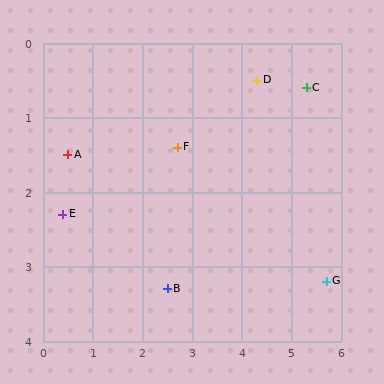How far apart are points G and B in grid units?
Points G and B are about 3.2 grid units apart.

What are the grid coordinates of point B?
Point B is at approximately (2.5, 3.3).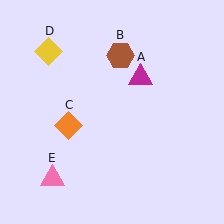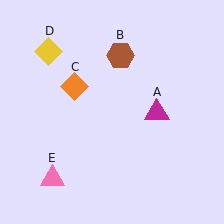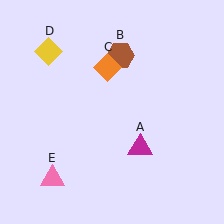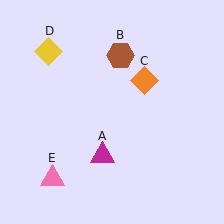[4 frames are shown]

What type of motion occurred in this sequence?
The magenta triangle (object A), orange diamond (object C) rotated clockwise around the center of the scene.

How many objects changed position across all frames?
2 objects changed position: magenta triangle (object A), orange diamond (object C).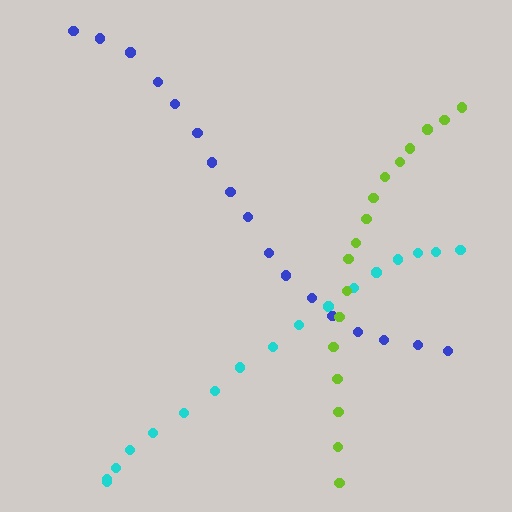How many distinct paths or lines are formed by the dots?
There are 3 distinct paths.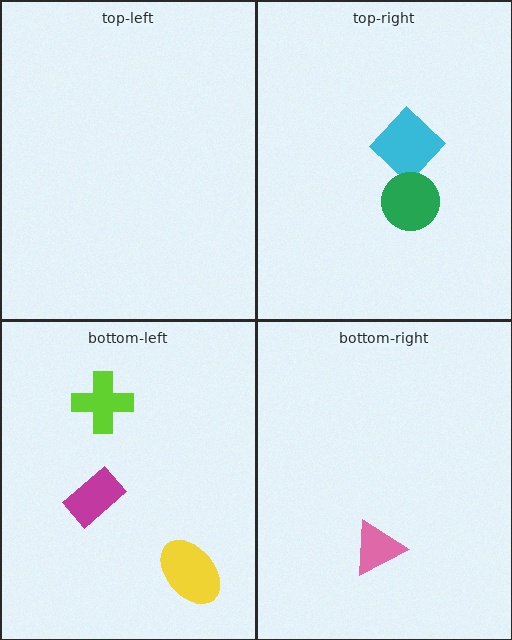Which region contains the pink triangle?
The bottom-right region.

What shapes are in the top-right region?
The cyan diamond, the green circle.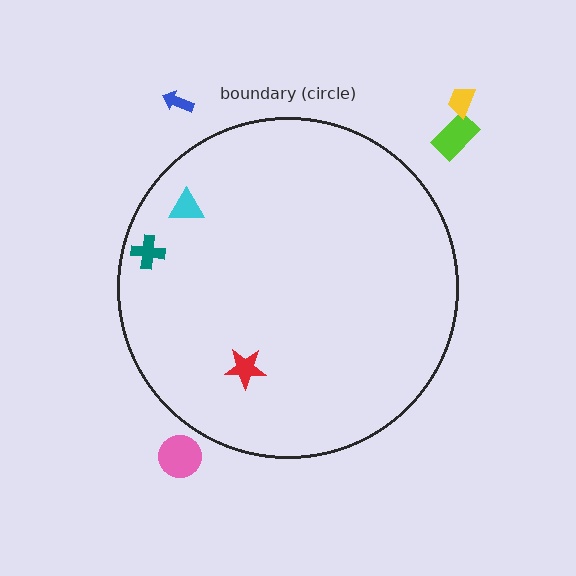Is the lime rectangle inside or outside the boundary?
Outside.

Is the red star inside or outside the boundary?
Inside.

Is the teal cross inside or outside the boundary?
Inside.